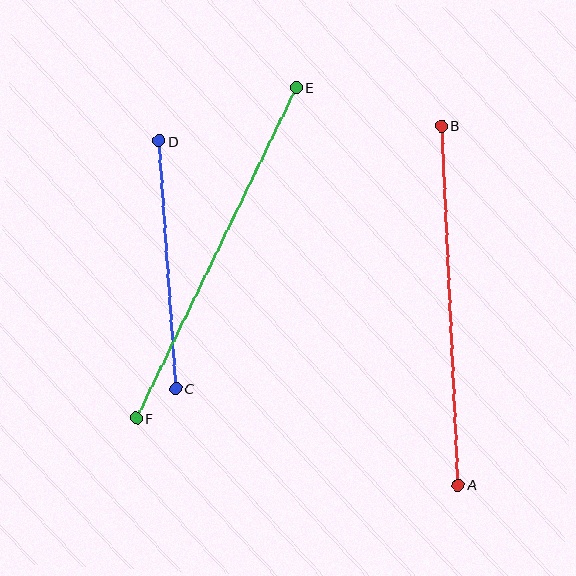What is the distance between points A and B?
The distance is approximately 359 pixels.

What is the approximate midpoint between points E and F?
The midpoint is at approximately (216, 253) pixels.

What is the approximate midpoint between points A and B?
The midpoint is at approximately (450, 305) pixels.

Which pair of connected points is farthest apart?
Points E and F are farthest apart.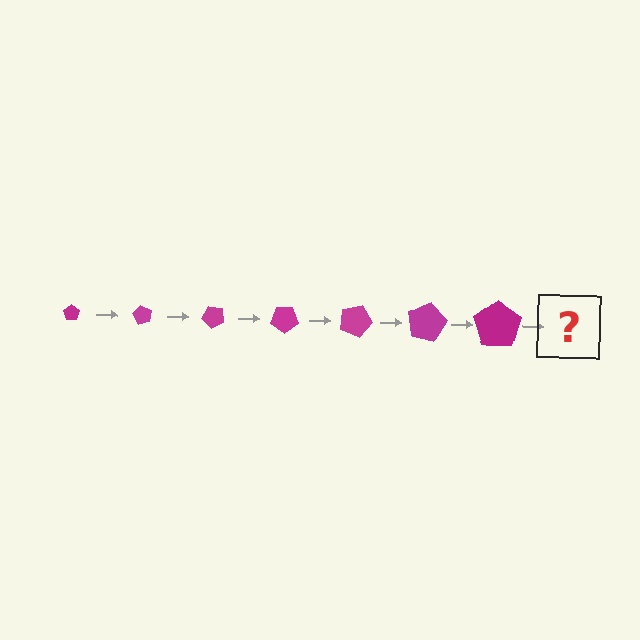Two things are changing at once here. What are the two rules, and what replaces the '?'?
The two rules are that the pentagon grows larger each step and it rotates 60 degrees each step. The '?' should be a pentagon, larger than the previous one and rotated 420 degrees from the start.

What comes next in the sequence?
The next element should be a pentagon, larger than the previous one and rotated 420 degrees from the start.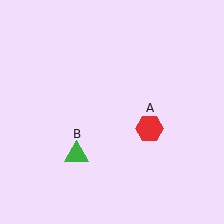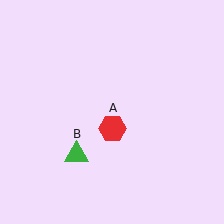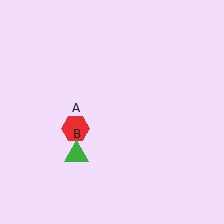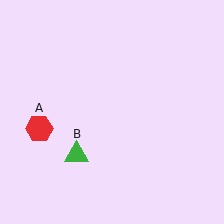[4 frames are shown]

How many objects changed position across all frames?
1 object changed position: red hexagon (object A).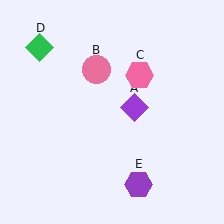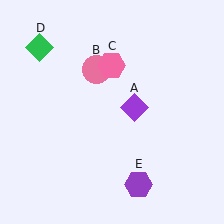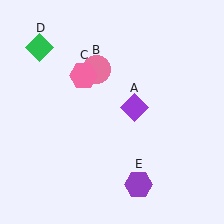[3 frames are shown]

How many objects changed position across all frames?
1 object changed position: pink hexagon (object C).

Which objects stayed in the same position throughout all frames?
Purple diamond (object A) and pink circle (object B) and green diamond (object D) and purple hexagon (object E) remained stationary.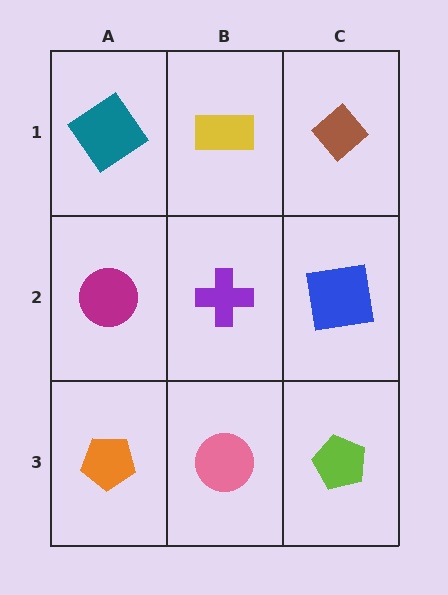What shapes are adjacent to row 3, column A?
A magenta circle (row 2, column A), a pink circle (row 3, column B).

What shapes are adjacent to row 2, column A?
A teal diamond (row 1, column A), an orange pentagon (row 3, column A), a purple cross (row 2, column B).